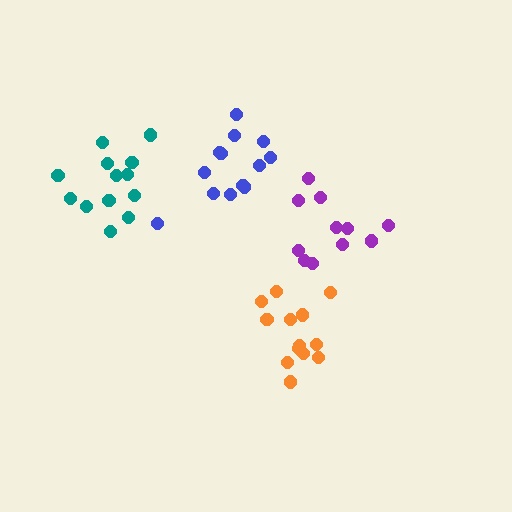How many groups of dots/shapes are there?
There are 4 groups.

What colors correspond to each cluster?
The clusters are colored: purple, blue, teal, orange.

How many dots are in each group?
Group 1: 11 dots, Group 2: 13 dots, Group 3: 13 dots, Group 4: 13 dots (50 total).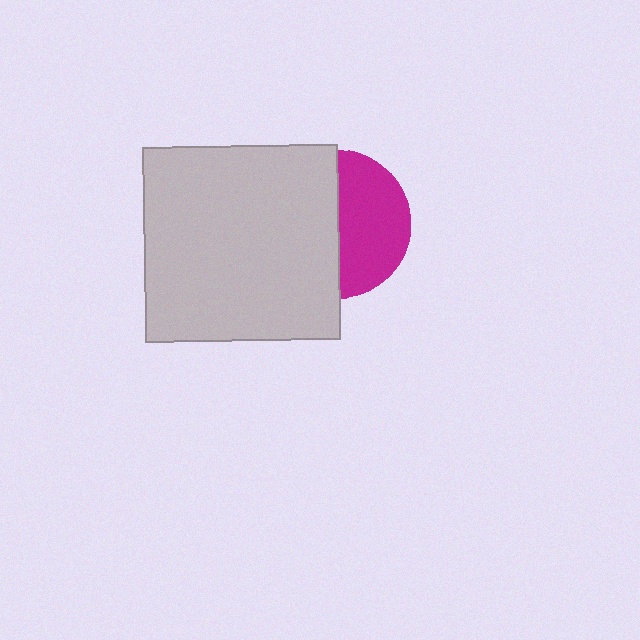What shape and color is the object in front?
The object in front is a light gray square.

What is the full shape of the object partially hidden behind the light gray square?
The partially hidden object is a magenta circle.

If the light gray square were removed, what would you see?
You would see the complete magenta circle.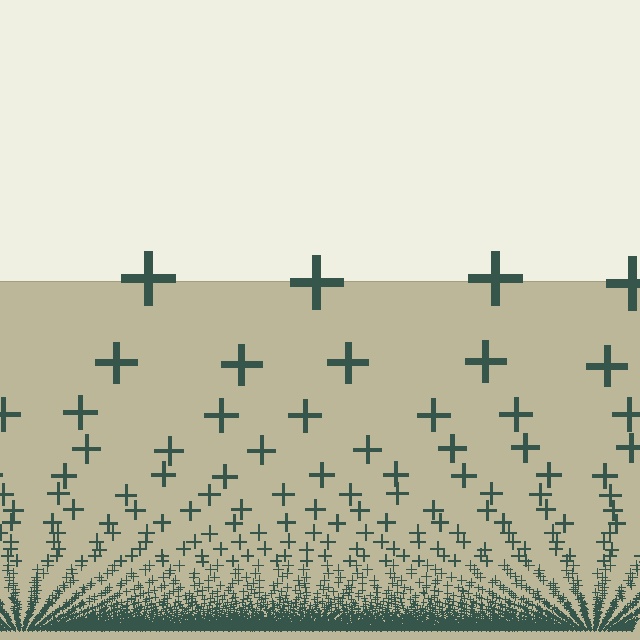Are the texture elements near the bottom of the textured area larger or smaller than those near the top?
Smaller. The gradient is inverted — elements near the bottom are smaller and denser.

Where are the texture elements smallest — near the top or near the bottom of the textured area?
Near the bottom.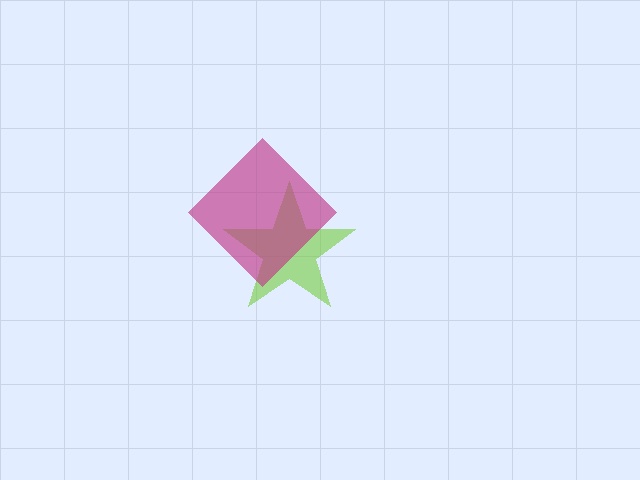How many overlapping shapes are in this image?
There are 2 overlapping shapes in the image.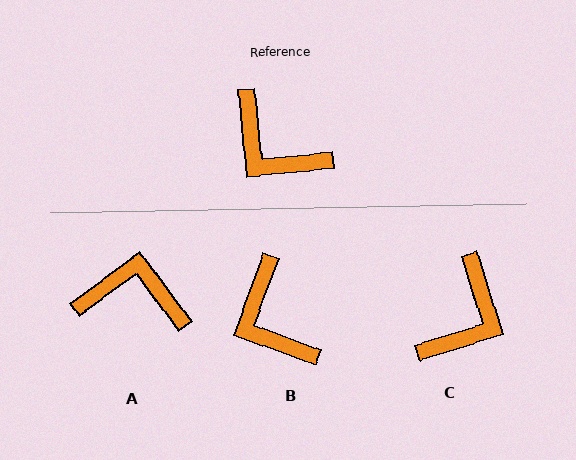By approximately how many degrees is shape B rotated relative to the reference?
Approximately 26 degrees clockwise.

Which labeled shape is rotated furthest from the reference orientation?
A, about 149 degrees away.